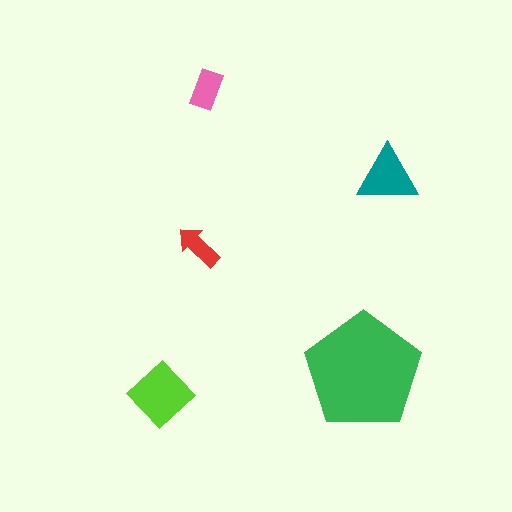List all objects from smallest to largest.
The red arrow, the pink rectangle, the teal triangle, the lime diamond, the green pentagon.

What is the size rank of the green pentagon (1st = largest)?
1st.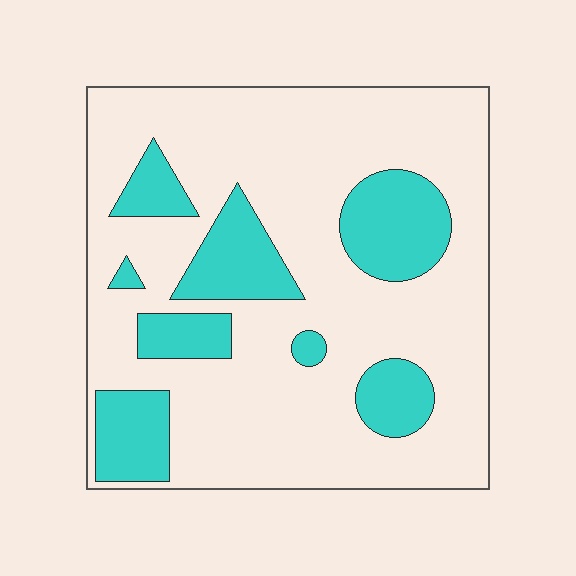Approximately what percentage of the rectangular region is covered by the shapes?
Approximately 25%.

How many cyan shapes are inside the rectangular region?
8.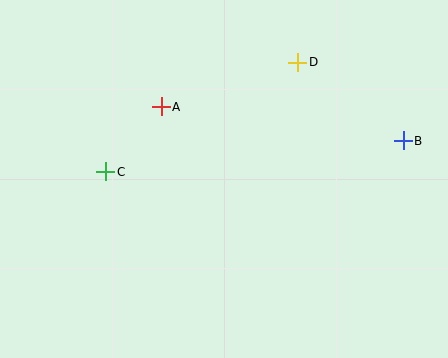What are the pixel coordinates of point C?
Point C is at (106, 172).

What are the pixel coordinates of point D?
Point D is at (298, 62).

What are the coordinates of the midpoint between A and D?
The midpoint between A and D is at (230, 84).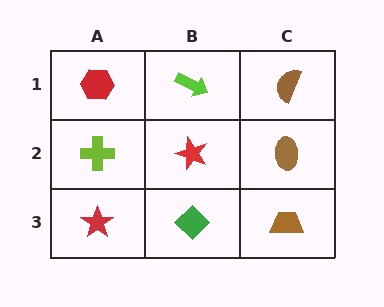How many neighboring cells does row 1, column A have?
2.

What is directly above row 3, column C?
A brown ellipse.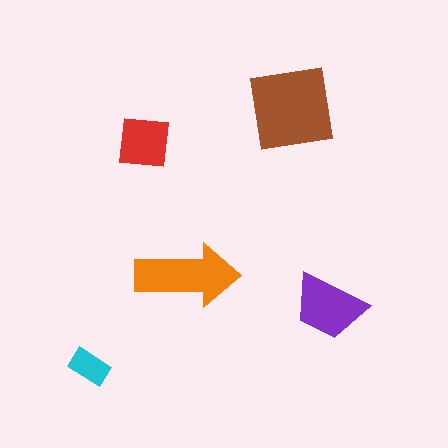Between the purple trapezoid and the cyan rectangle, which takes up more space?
The purple trapezoid.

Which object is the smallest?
The cyan rectangle.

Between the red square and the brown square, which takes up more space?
The brown square.